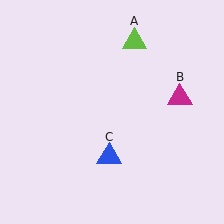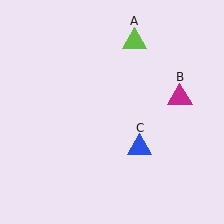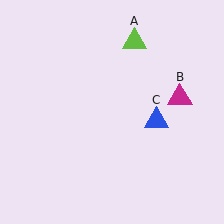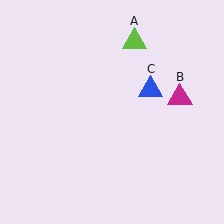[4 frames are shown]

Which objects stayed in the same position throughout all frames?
Lime triangle (object A) and magenta triangle (object B) remained stationary.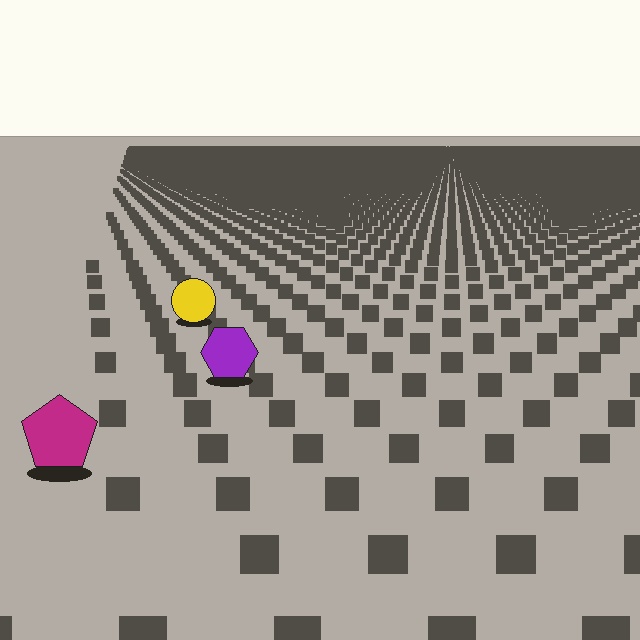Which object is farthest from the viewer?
The yellow circle is farthest from the viewer. It appears smaller and the ground texture around it is denser.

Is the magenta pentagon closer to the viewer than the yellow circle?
Yes. The magenta pentagon is closer — you can tell from the texture gradient: the ground texture is coarser near it.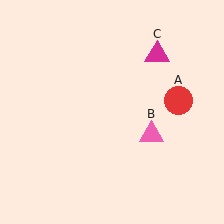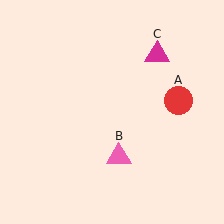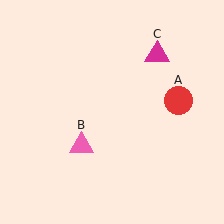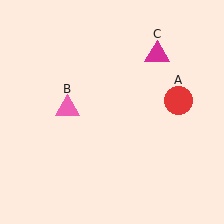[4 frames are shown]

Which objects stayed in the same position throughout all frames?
Red circle (object A) and magenta triangle (object C) remained stationary.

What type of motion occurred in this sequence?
The pink triangle (object B) rotated clockwise around the center of the scene.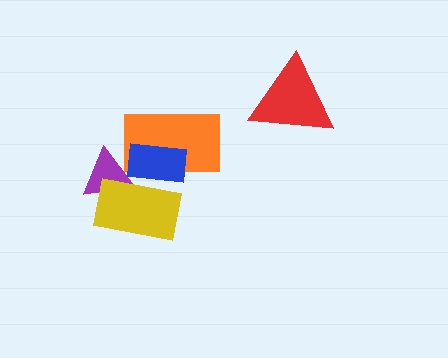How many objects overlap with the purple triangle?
2 objects overlap with the purple triangle.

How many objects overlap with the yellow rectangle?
3 objects overlap with the yellow rectangle.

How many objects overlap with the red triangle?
0 objects overlap with the red triangle.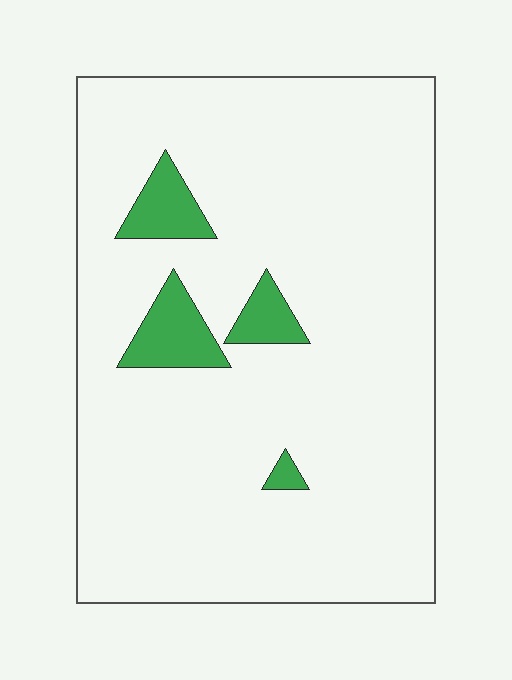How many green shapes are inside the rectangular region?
4.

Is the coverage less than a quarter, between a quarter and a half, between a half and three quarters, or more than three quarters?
Less than a quarter.